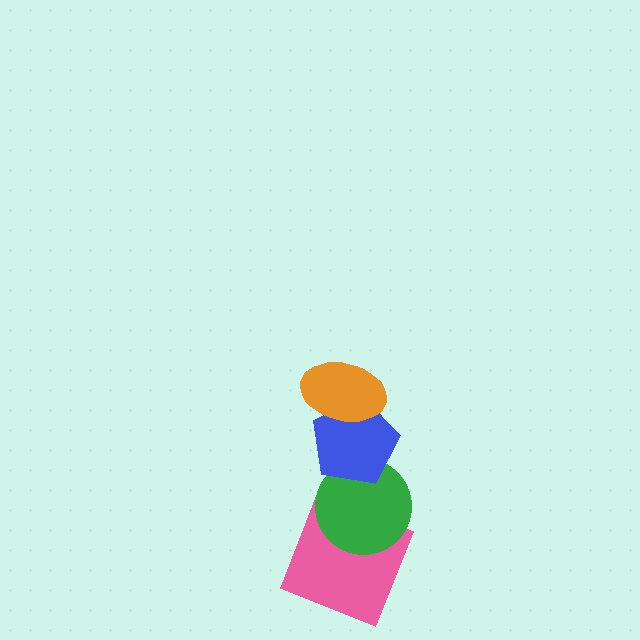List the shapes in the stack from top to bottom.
From top to bottom: the orange ellipse, the blue pentagon, the green circle, the pink square.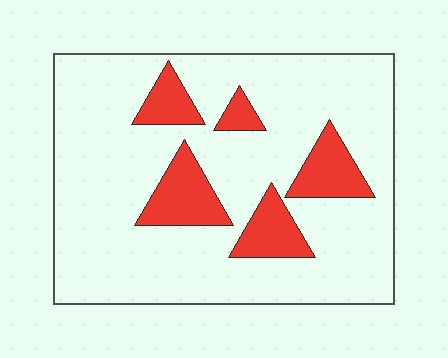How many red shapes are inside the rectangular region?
5.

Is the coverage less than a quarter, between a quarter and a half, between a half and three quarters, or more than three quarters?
Less than a quarter.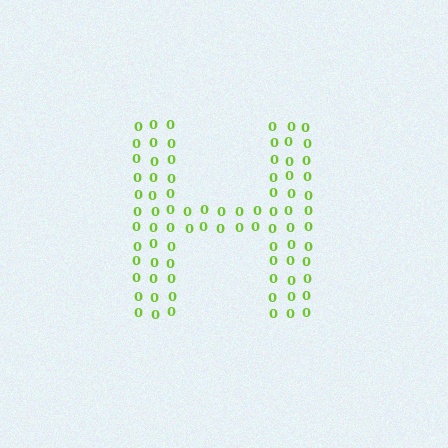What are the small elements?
The small elements are digit 0's.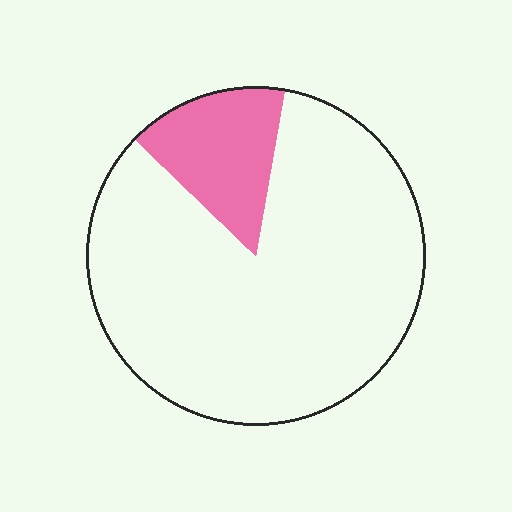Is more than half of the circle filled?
No.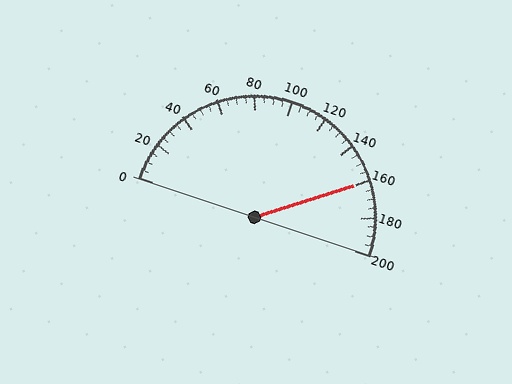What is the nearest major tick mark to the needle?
The nearest major tick mark is 160.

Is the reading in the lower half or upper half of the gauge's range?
The reading is in the upper half of the range (0 to 200).